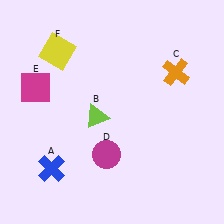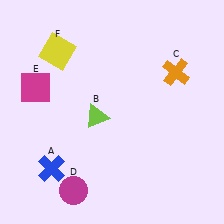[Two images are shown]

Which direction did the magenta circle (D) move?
The magenta circle (D) moved down.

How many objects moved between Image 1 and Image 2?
1 object moved between the two images.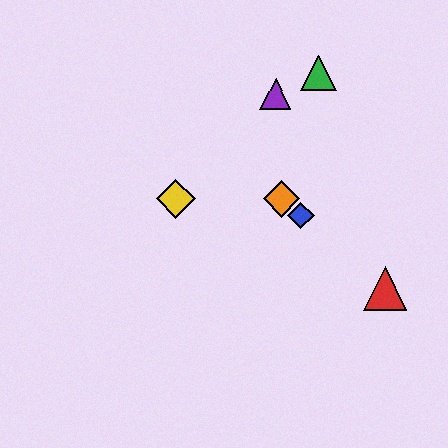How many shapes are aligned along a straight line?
3 shapes (the red triangle, the blue diamond, the orange diamond) are aligned along a straight line.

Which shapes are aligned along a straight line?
The red triangle, the blue diamond, the orange diamond are aligned along a straight line.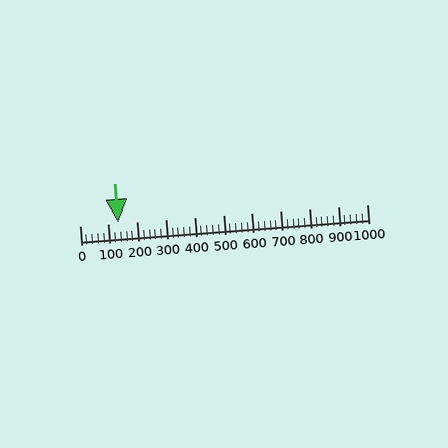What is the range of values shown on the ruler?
The ruler shows values from 0 to 1000.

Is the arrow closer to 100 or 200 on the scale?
The arrow is closer to 100.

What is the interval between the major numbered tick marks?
The major tick marks are spaced 100 units apart.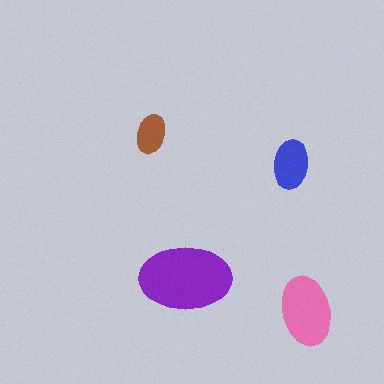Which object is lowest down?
The pink ellipse is bottommost.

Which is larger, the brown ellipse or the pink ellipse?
The pink one.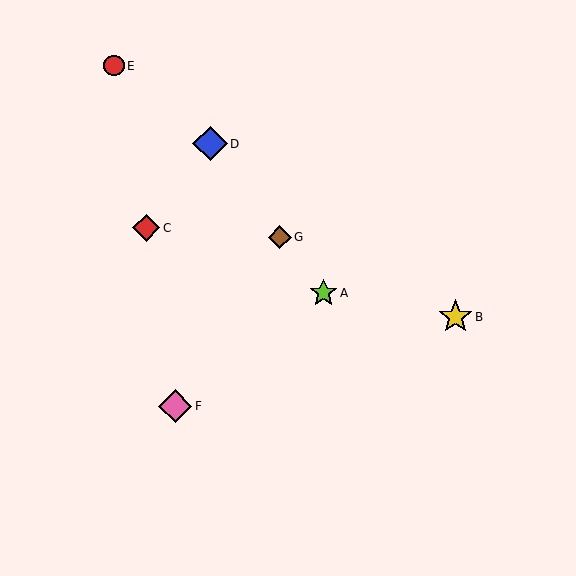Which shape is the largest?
The blue diamond (labeled D) is the largest.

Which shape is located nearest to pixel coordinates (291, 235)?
The brown diamond (labeled G) at (280, 237) is nearest to that location.